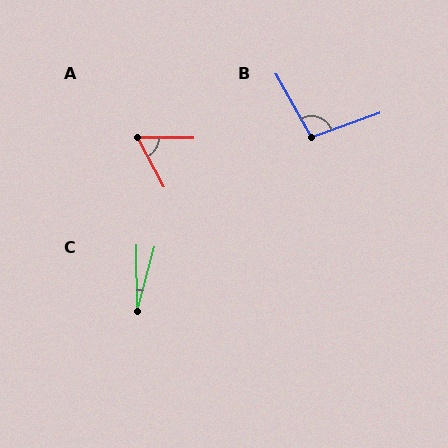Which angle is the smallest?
C, at approximately 16 degrees.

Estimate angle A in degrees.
Approximately 61 degrees.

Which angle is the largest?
B, at approximately 99 degrees.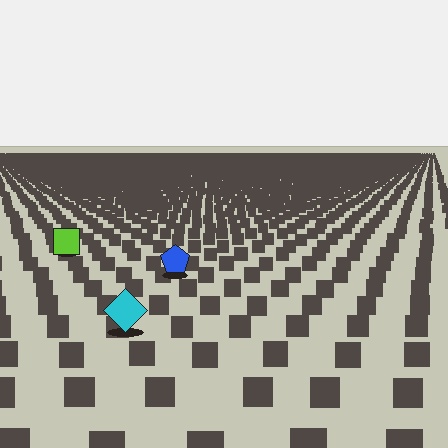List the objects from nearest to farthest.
From nearest to farthest: the cyan diamond, the blue pentagon, the lime square.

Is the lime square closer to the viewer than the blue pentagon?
No. The blue pentagon is closer — you can tell from the texture gradient: the ground texture is coarser near it.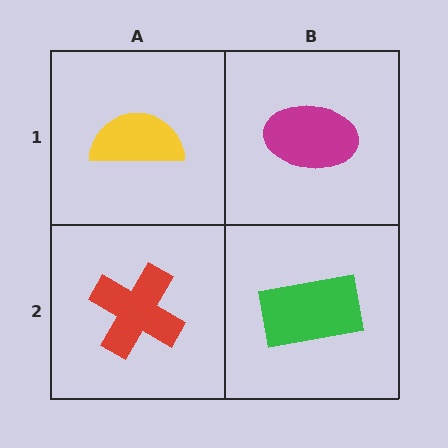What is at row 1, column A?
A yellow semicircle.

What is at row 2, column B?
A green rectangle.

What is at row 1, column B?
A magenta ellipse.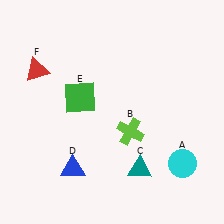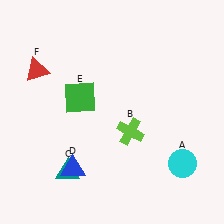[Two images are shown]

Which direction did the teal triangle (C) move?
The teal triangle (C) moved left.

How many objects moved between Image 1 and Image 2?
1 object moved between the two images.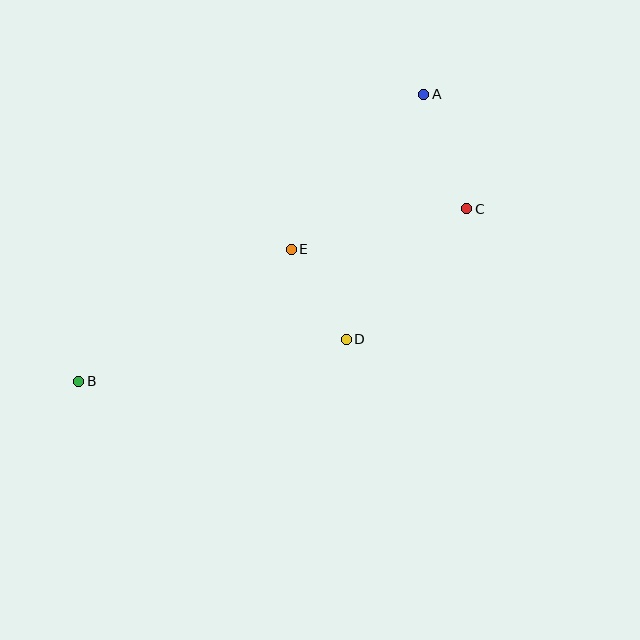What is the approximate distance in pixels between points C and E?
The distance between C and E is approximately 180 pixels.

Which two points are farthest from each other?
Points A and B are farthest from each other.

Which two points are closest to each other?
Points D and E are closest to each other.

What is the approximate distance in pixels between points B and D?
The distance between B and D is approximately 271 pixels.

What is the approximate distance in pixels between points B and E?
The distance between B and E is approximately 251 pixels.